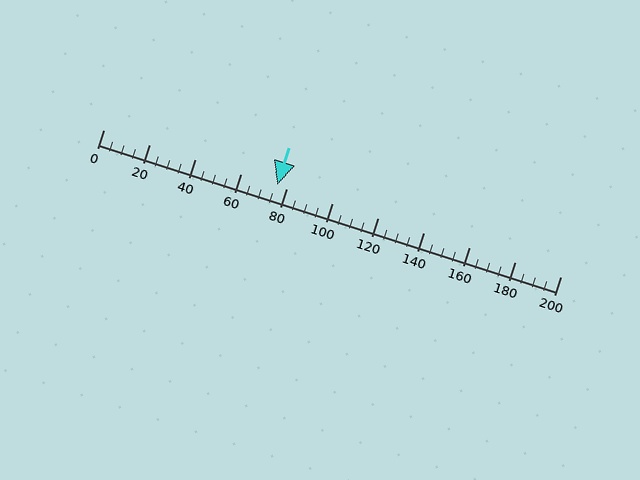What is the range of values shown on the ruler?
The ruler shows values from 0 to 200.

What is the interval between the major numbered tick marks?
The major tick marks are spaced 20 units apart.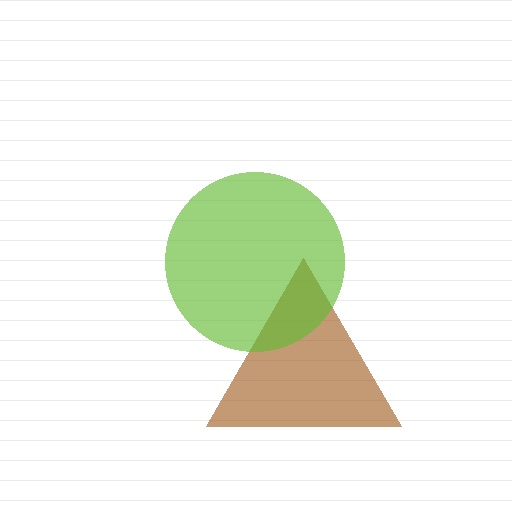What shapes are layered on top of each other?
The layered shapes are: a brown triangle, a lime circle.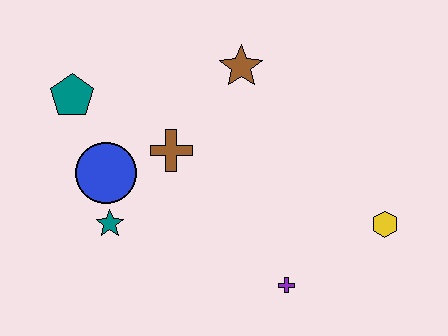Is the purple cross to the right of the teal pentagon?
Yes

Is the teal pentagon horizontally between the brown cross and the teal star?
No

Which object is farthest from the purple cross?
The teal pentagon is farthest from the purple cross.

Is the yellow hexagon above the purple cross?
Yes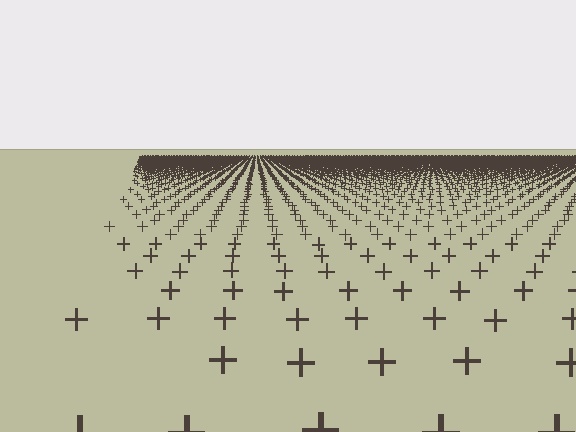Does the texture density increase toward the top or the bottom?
Density increases toward the top.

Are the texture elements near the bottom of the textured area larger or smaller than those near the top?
Larger. Near the bottom, elements are closer to the viewer and appear at a bigger on-screen size.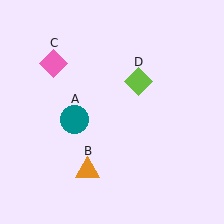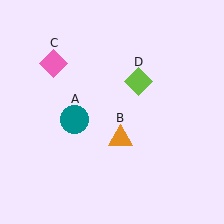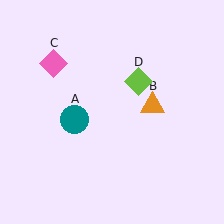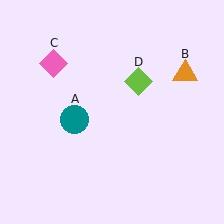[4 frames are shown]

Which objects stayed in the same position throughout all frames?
Teal circle (object A) and pink diamond (object C) and lime diamond (object D) remained stationary.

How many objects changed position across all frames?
1 object changed position: orange triangle (object B).